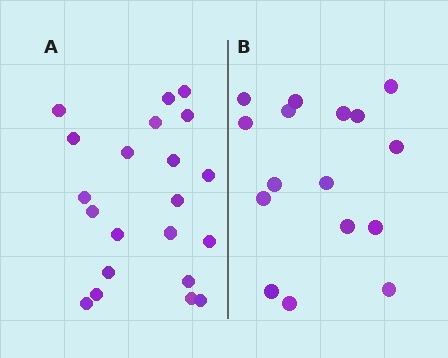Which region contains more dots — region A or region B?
Region A (the left region) has more dots.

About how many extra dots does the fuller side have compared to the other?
Region A has about 5 more dots than region B.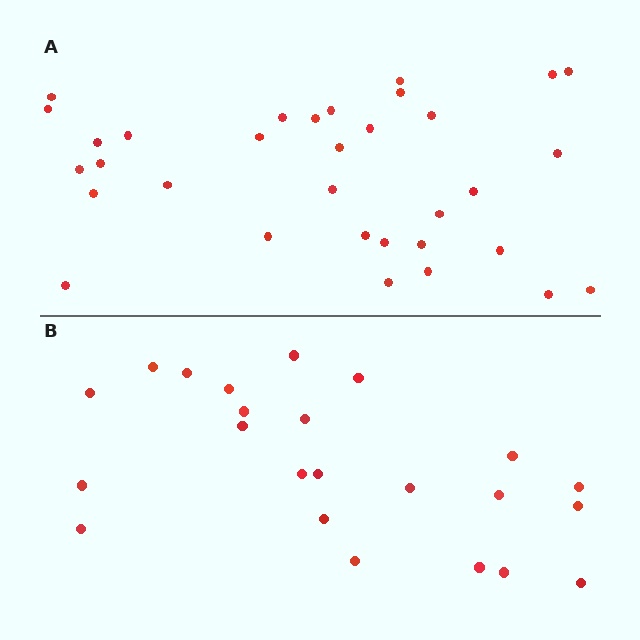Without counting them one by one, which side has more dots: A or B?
Region A (the top region) has more dots.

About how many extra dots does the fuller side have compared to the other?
Region A has roughly 10 or so more dots than region B.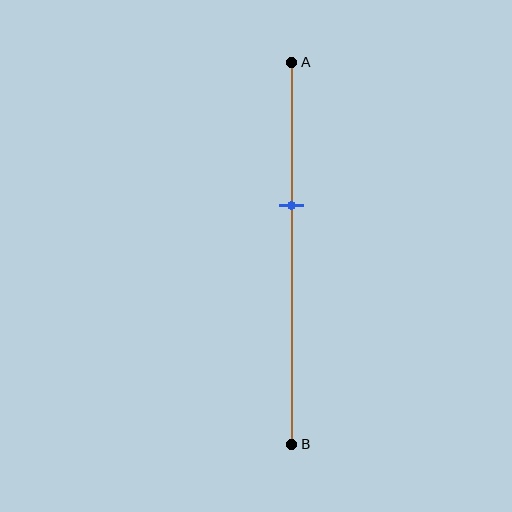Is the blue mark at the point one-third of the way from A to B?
No, the mark is at about 40% from A, not at the 33% one-third point.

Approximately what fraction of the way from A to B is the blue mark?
The blue mark is approximately 40% of the way from A to B.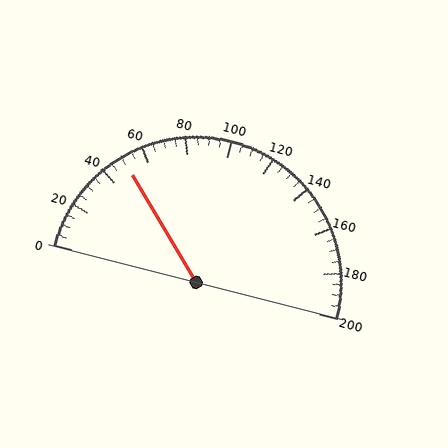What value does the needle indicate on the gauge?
The needle indicates approximately 50.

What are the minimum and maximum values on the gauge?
The gauge ranges from 0 to 200.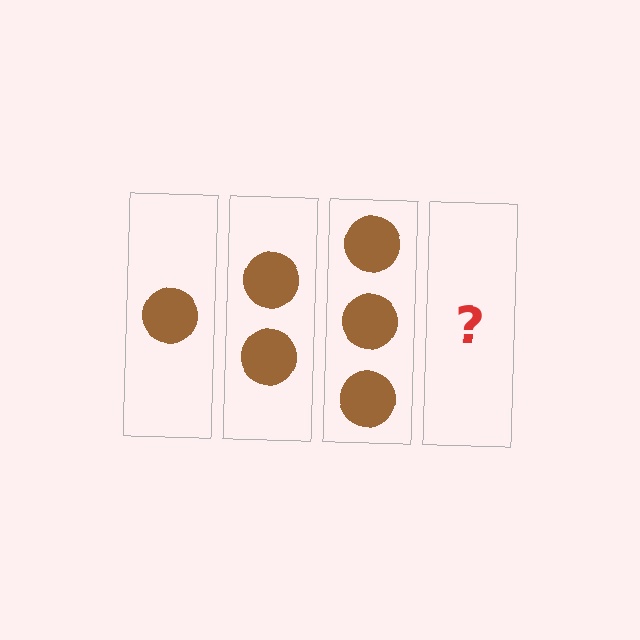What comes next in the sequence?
The next element should be 4 circles.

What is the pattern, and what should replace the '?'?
The pattern is that each step adds one more circle. The '?' should be 4 circles.